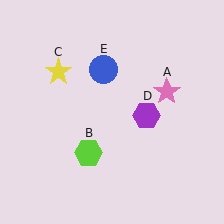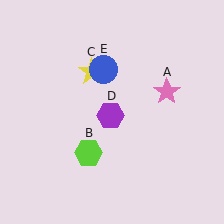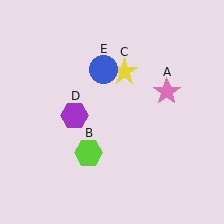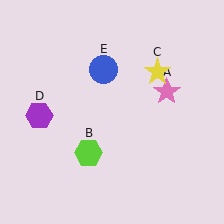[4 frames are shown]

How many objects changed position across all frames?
2 objects changed position: yellow star (object C), purple hexagon (object D).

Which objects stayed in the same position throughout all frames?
Pink star (object A) and lime hexagon (object B) and blue circle (object E) remained stationary.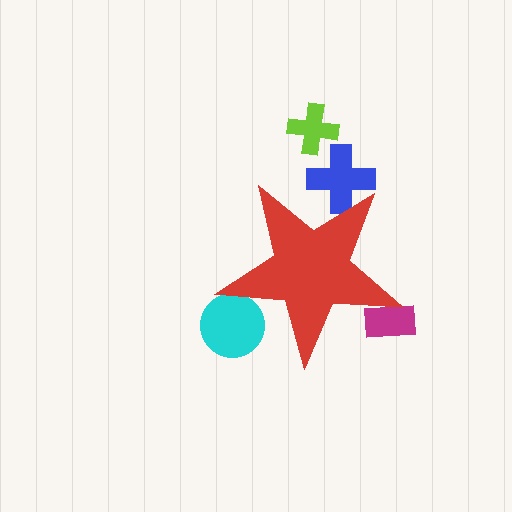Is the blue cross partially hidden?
Yes, the blue cross is partially hidden behind the red star.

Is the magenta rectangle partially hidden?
Yes, the magenta rectangle is partially hidden behind the red star.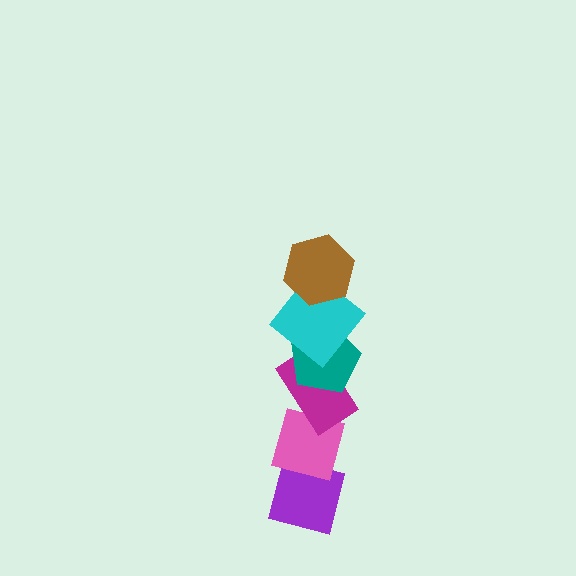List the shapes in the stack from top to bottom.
From top to bottom: the brown hexagon, the cyan diamond, the teal pentagon, the magenta rectangle, the pink square, the purple square.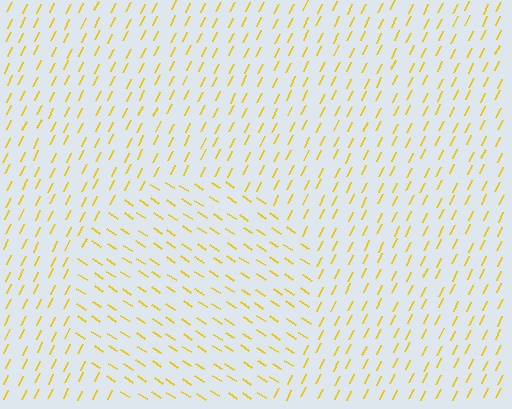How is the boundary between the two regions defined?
The boundary is defined purely by a change in line orientation (approximately 83 degrees difference). All lines are the same color and thickness.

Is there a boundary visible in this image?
Yes, there is a texture boundary formed by a change in line orientation.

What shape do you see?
I see a circle.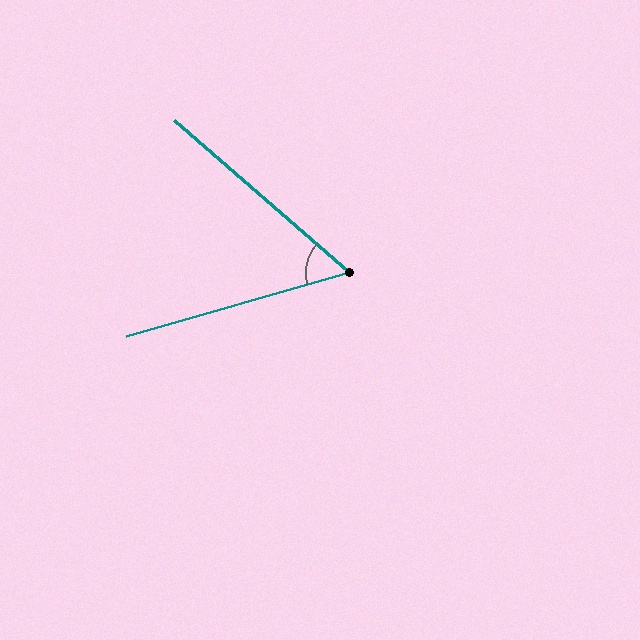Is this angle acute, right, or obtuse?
It is acute.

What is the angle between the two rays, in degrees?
Approximately 57 degrees.